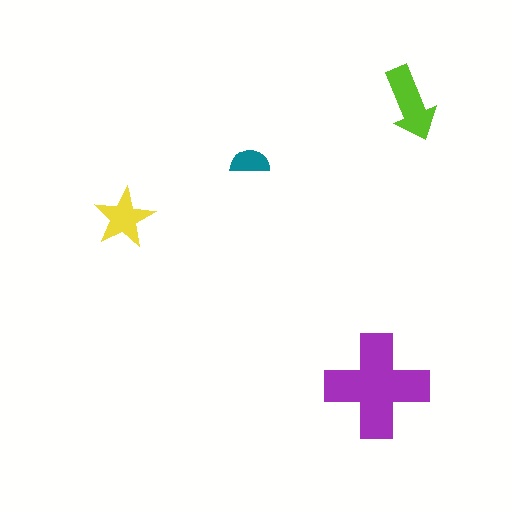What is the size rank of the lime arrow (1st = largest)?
2nd.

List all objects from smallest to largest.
The teal semicircle, the yellow star, the lime arrow, the purple cross.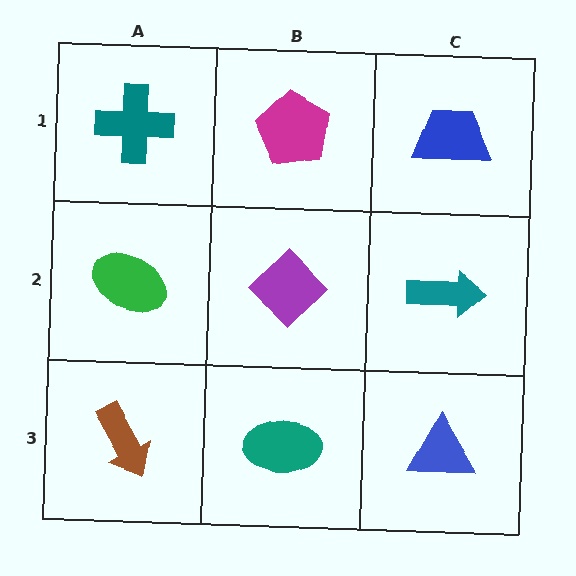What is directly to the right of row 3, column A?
A teal ellipse.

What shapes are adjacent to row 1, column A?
A green ellipse (row 2, column A), a magenta pentagon (row 1, column B).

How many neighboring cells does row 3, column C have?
2.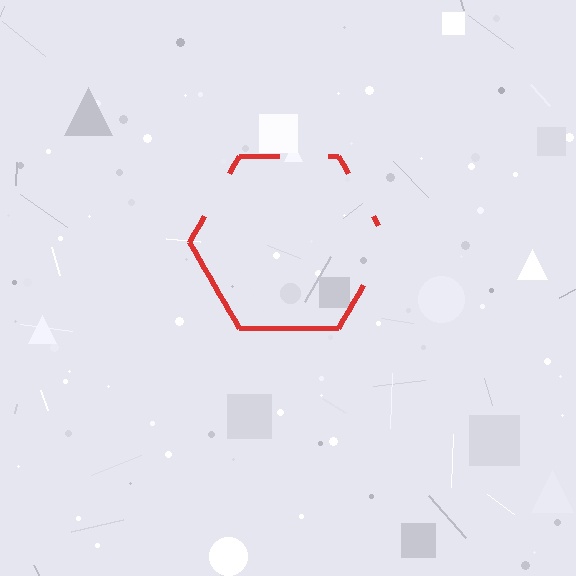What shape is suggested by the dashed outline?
The dashed outline suggests a hexagon.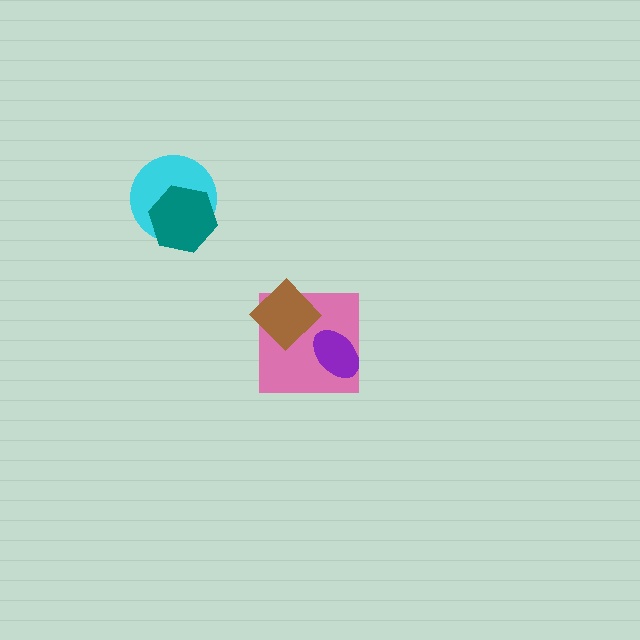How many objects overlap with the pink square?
2 objects overlap with the pink square.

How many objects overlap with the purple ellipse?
1 object overlaps with the purple ellipse.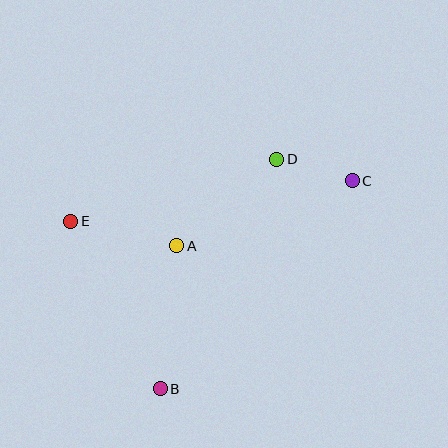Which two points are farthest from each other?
Points C and E are farthest from each other.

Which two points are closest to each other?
Points C and D are closest to each other.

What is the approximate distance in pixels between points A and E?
The distance between A and E is approximately 109 pixels.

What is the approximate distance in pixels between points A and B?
The distance between A and B is approximately 144 pixels.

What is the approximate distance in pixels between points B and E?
The distance between B and E is approximately 190 pixels.